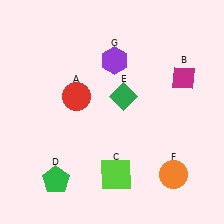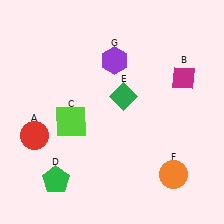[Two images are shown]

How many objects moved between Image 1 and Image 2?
2 objects moved between the two images.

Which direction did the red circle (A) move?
The red circle (A) moved left.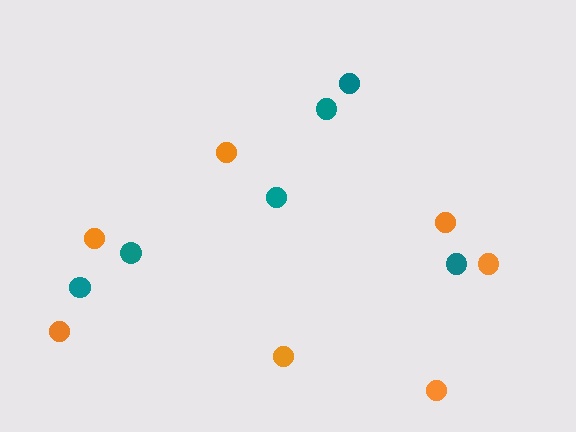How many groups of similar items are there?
There are 2 groups: one group of teal circles (6) and one group of orange circles (7).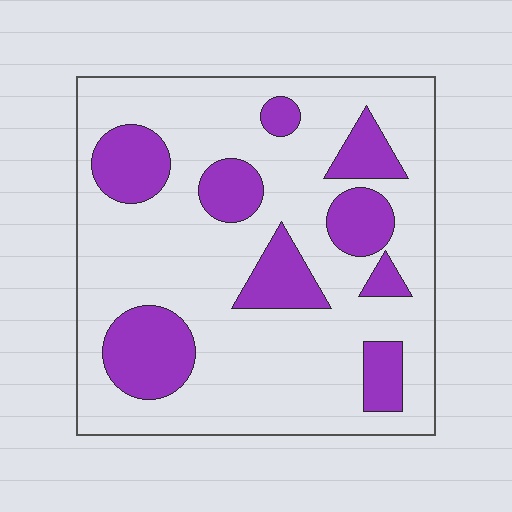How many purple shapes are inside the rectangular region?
9.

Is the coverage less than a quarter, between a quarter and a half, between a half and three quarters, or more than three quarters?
Less than a quarter.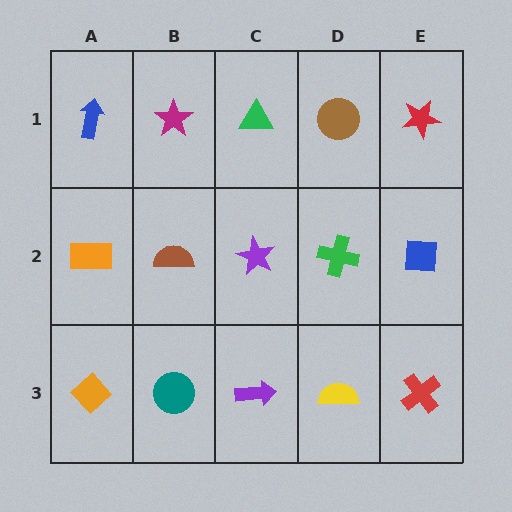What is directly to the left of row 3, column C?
A teal circle.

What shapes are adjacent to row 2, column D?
A brown circle (row 1, column D), a yellow semicircle (row 3, column D), a purple star (row 2, column C), a blue square (row 2, column E).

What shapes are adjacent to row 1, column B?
A brown semicircle (row 2, column B), a blue arrow (row 1, column A), a green triangle (row 1, column C).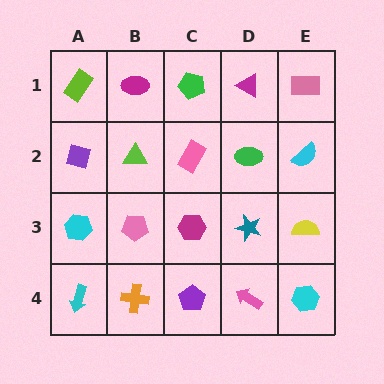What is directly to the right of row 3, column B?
A magenta hexagon.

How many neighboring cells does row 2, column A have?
3.